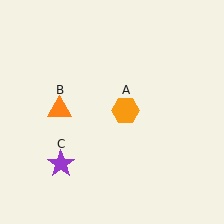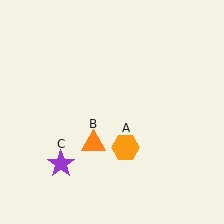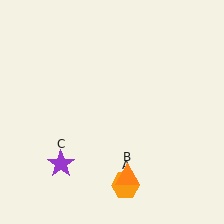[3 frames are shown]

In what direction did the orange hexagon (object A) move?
The orange hexagon (object A) moved down.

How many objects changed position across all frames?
2 objects changed position: orange hexagon (object A), orange triangle (object B).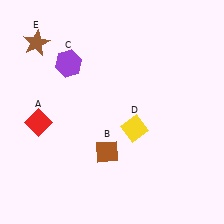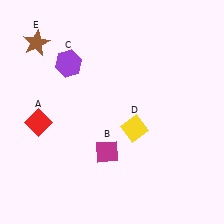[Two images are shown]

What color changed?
The diamond (B) changed from brown in Image 1 to magenta in Image 2.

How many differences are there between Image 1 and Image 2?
There is 1 difference between the two images.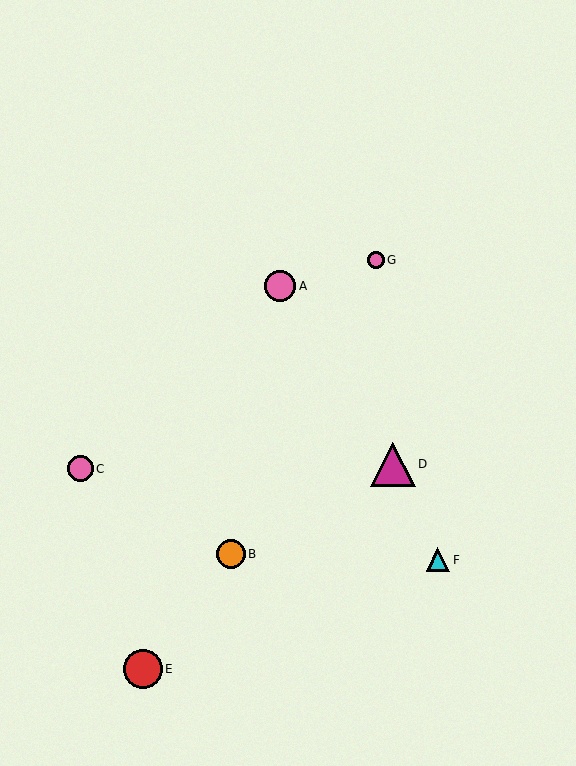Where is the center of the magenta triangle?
The center of the magenta triangle is at (393, 464).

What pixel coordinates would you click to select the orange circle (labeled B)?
Click at (231, 554) to select the orange circle B.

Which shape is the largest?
The magenta triangle (labeled D) is the largest.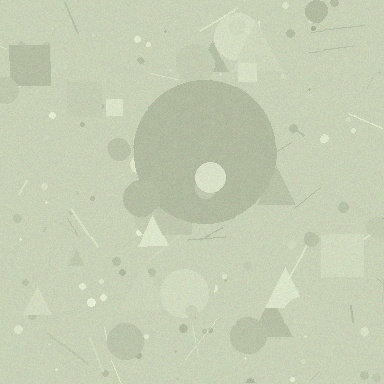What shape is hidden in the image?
A circle is hidden in the image.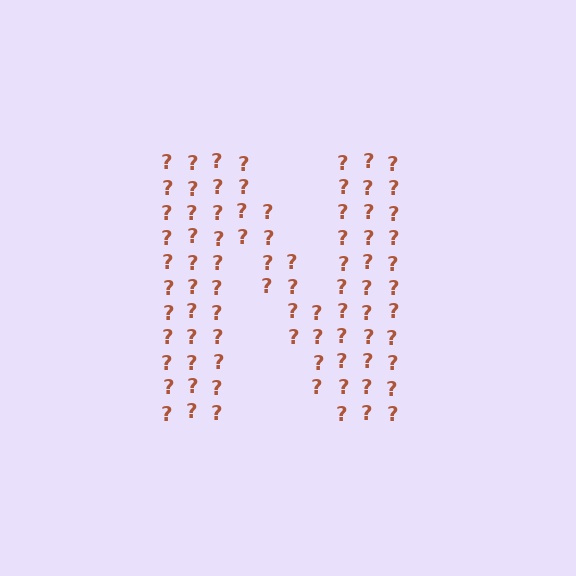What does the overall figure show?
The overall figure shows the letter N.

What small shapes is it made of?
It is made of small question marks.